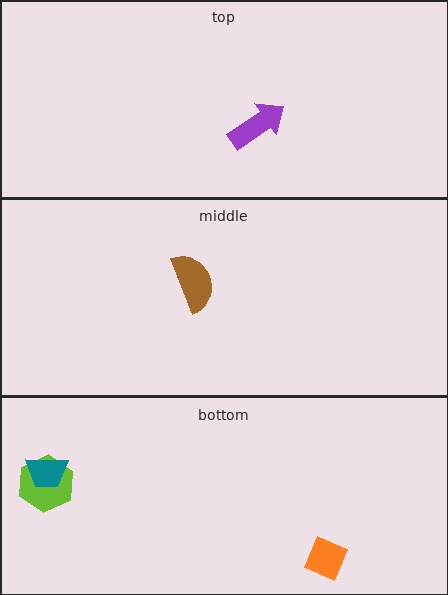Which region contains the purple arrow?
The top region.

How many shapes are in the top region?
1.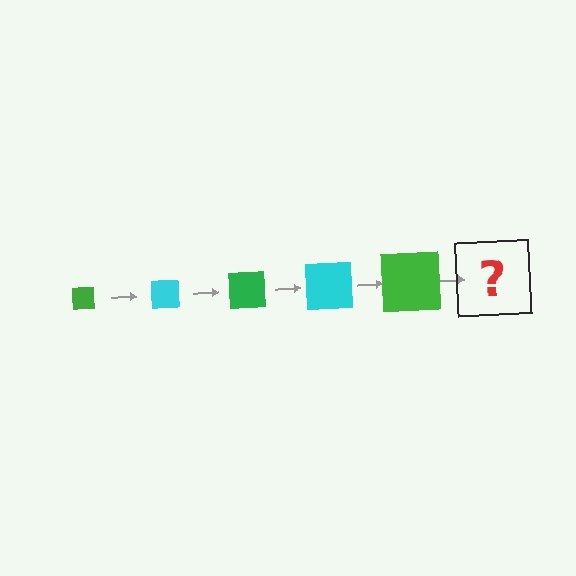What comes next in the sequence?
The next element should be a cyan square, larger than the previous one.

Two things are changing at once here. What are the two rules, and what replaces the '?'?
The two rules are that the square grows larger each step and the color cycles through green and cyan. The '?' should be a cyan square, larger than the previous one.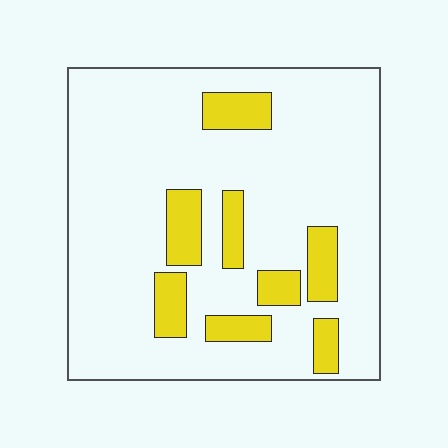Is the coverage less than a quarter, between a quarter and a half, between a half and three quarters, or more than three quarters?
Less than a quarter.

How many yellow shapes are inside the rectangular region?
8.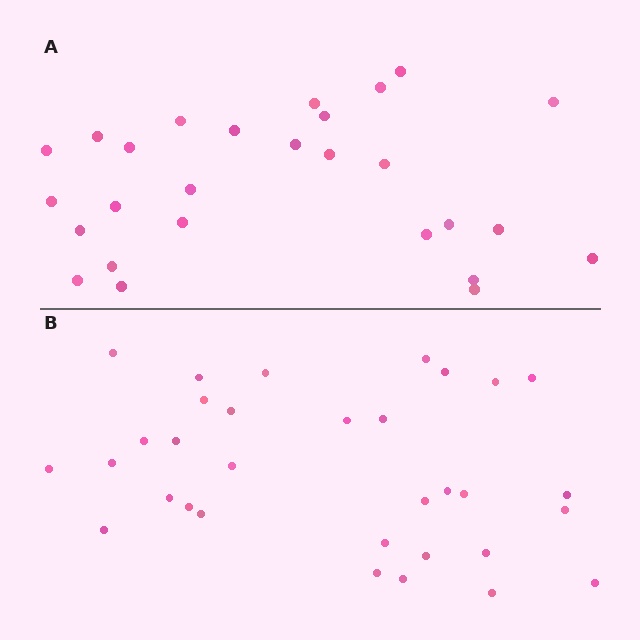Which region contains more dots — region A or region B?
Region B (the bottom region) has more dots.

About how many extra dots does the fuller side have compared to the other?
Region B has about 5 more dots than region A.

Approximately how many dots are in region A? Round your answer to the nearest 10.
About 30 dots. (The exact count is 27, which rounds to 30.)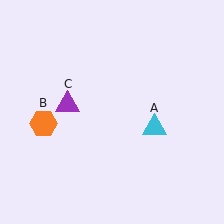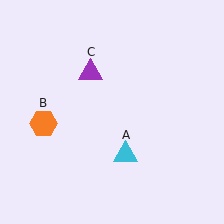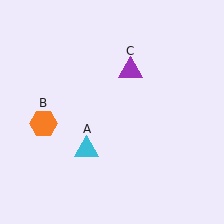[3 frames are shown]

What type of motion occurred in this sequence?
The cyan triangle (object A), purple triangle (object C) rotated clockwise around the center of the scene.